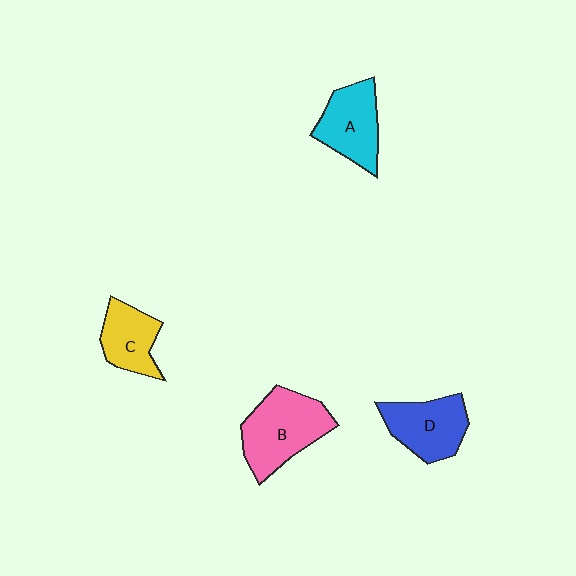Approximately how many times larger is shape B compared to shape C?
Approximately 1.6 times.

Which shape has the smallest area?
Shape C (yellow).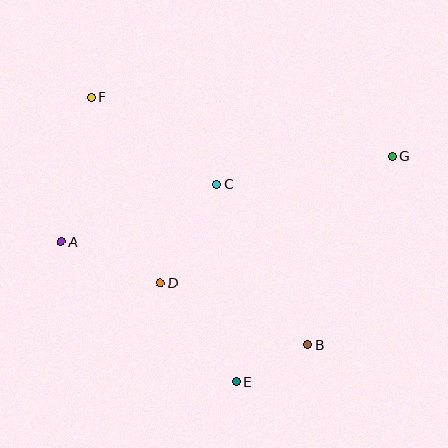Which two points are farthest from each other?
Points A and G are farthest from each other.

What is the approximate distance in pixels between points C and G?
The distance between C and G is approximately 177 pixels.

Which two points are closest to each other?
Points B and E are closest to each other.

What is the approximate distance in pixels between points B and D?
The distance between B and D is approximately 160 pixels.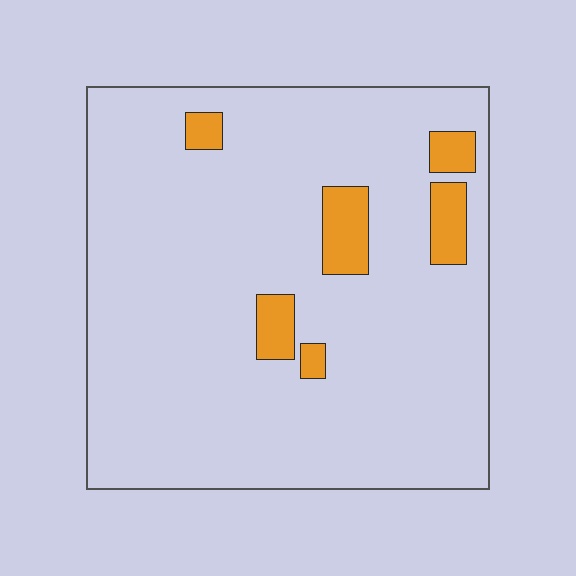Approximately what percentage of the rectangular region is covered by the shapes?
Approximately 10%.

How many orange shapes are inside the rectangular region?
6.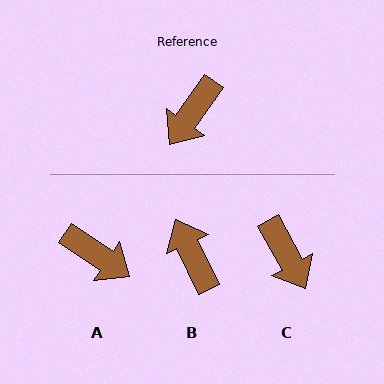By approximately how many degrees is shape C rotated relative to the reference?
Approximately 64 degrees counter-clockwise.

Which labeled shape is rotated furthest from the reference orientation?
B, about 120 degrees away.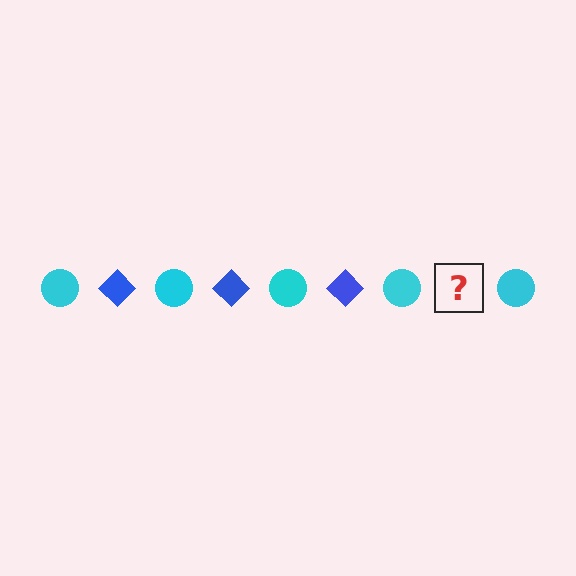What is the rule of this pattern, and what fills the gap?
The rule is that the pattern alternates between cyan circle and blue diamond. The gap should be filled with a blue diamond.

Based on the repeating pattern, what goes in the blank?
The blank should be a blue diamond.